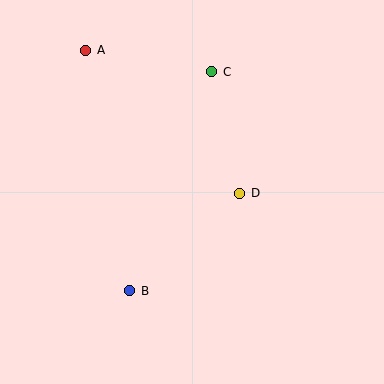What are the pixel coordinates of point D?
Point D is at (240, 193).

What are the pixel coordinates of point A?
Point A is at (86, 50).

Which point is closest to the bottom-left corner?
Point B is closest to the bottom-left corner.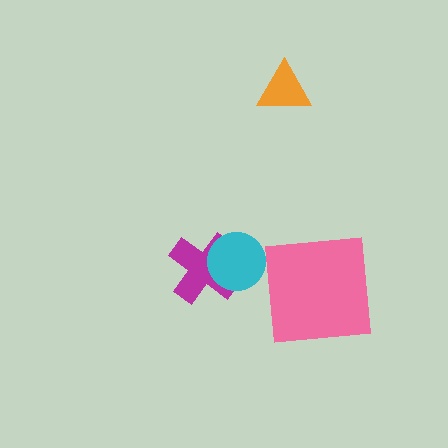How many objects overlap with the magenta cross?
1 object overlaps with the magenta cross.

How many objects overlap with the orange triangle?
0 objects overlap with the orange triangle.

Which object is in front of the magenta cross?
The cyan circle is in front of the magenta cross.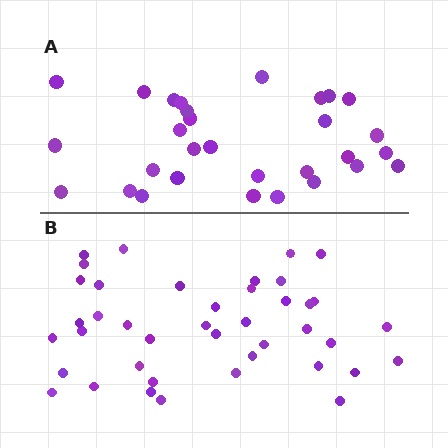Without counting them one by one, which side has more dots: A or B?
Region B (the bottom region) has more dots.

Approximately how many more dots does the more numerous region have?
Region B has roughly 12 or so more dots than region A.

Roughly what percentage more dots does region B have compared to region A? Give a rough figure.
About 35% more.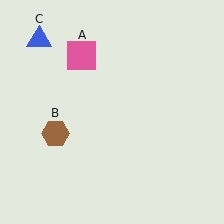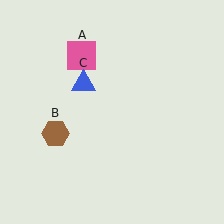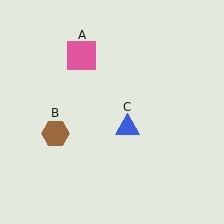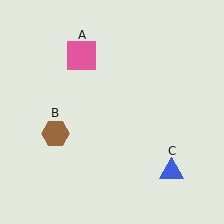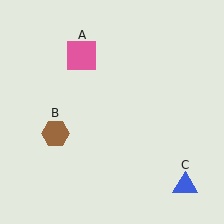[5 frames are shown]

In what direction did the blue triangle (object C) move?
The blue triangle (object C) moved down and to the right.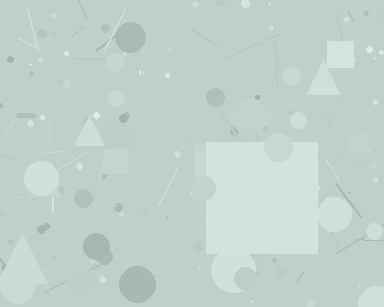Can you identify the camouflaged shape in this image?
The camouflaged shape is a square.